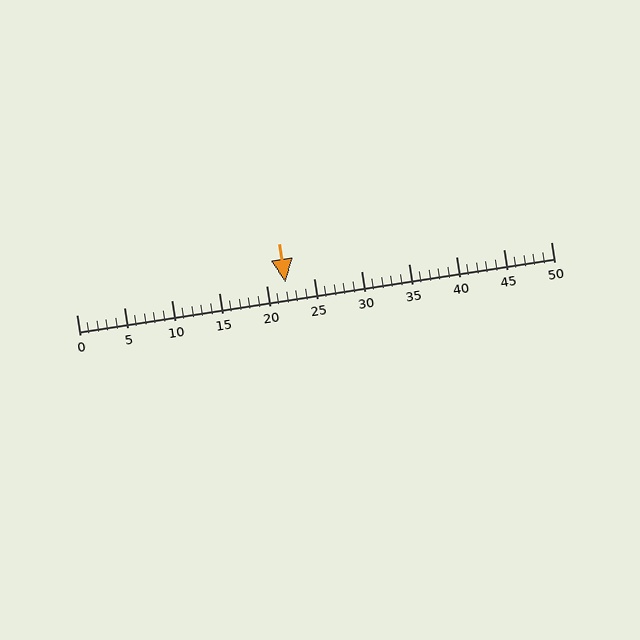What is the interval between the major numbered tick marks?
The major tick marks are spaced 5 units apart.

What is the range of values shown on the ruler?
The ruler shows values from 0 to 50.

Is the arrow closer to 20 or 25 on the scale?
The arrow is closer to 20.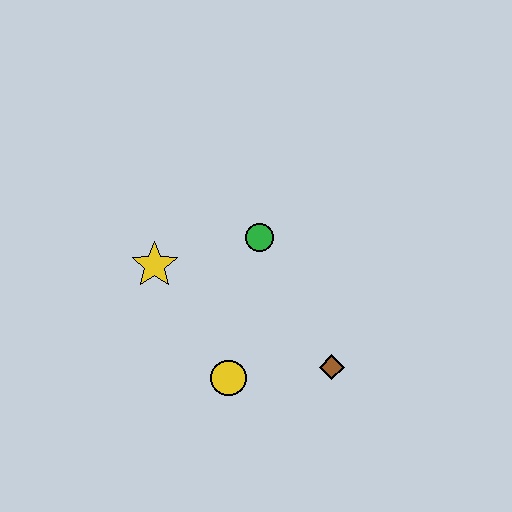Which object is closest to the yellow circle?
The brown diamond is closest to the yellow circle.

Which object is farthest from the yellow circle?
The green circle is farthest from the yellow circle.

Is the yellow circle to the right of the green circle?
No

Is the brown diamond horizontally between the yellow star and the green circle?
No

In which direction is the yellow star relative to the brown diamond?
The yellow star is to the left of the brown diamond.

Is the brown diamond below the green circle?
Yes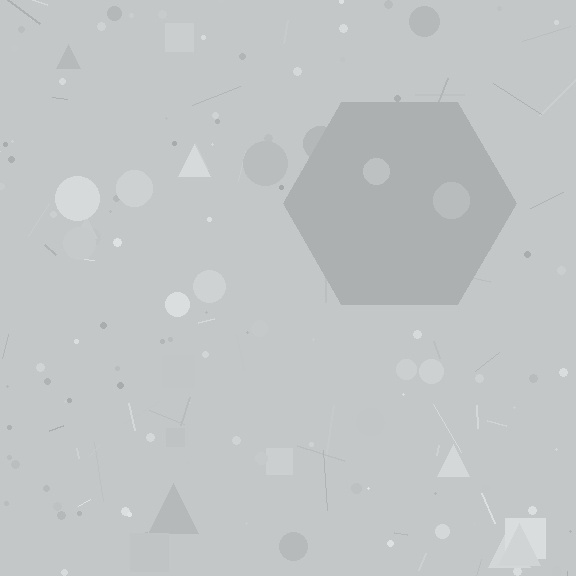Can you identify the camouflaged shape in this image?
The camouflaged shape is a hexagon.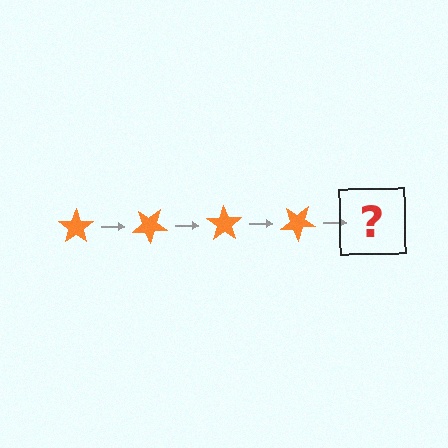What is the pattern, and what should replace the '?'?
The pattern is that the star rotates 35 degrees each step. The '?' should be an orange star rotated 140 degrees.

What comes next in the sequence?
The next element should be an orange star rotated 140 degrees.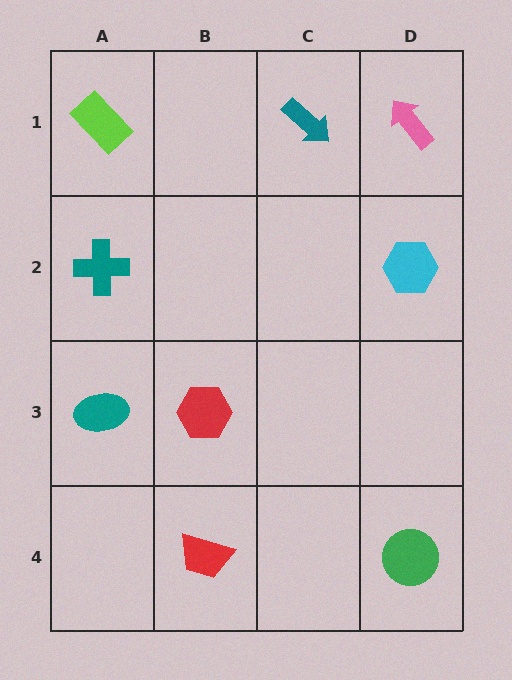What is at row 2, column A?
A teal cross.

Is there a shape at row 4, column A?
No, that cell is empty.